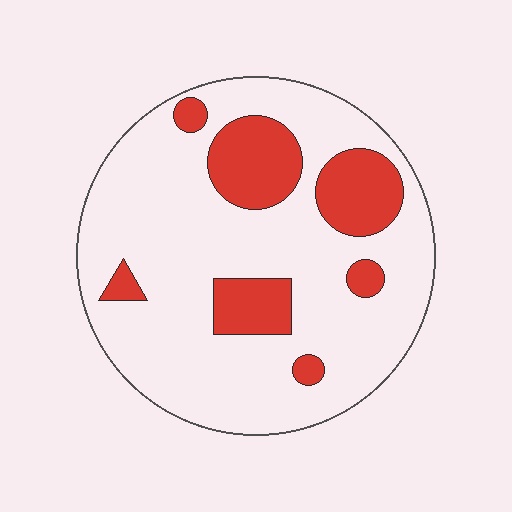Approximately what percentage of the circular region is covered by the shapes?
Approximately 20%.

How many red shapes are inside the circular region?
7.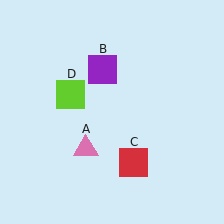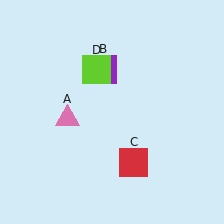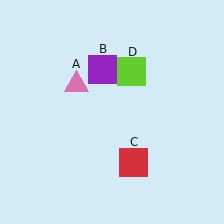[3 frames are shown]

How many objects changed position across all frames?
2 objects changed position: pink triangle (object A), lime square (object D).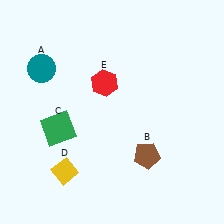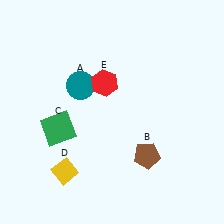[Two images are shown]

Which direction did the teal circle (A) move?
The teal circle (A) moved right.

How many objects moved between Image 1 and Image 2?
1 object moved between the two images.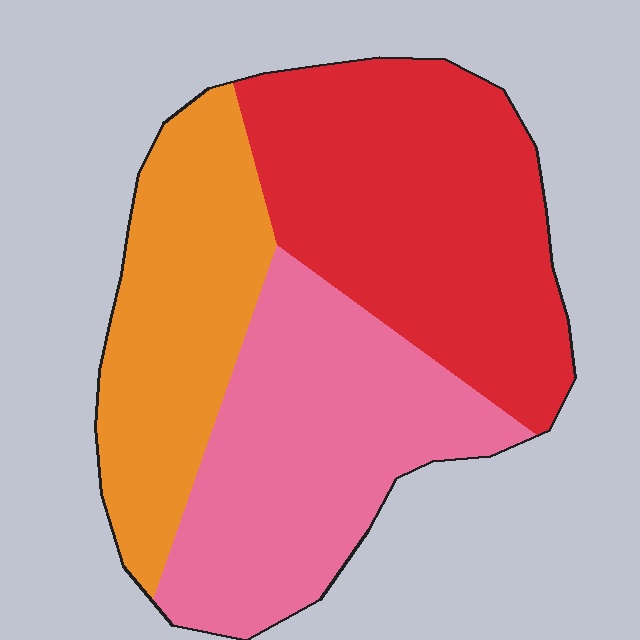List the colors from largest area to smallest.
From largest to smallest: red, pink, orange.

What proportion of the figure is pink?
Pink covers 34% of the figure.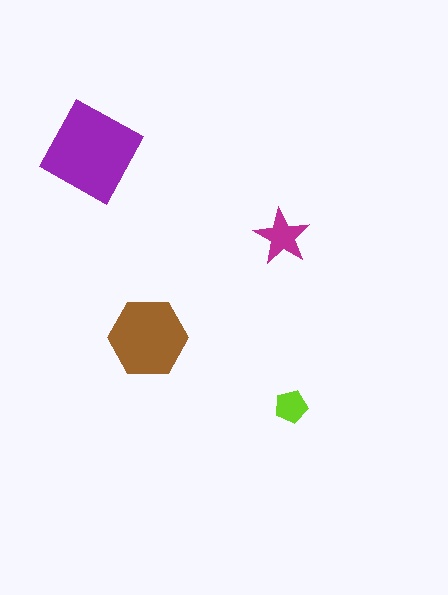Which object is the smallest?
The lime pentagon.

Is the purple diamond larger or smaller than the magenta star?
Larger.